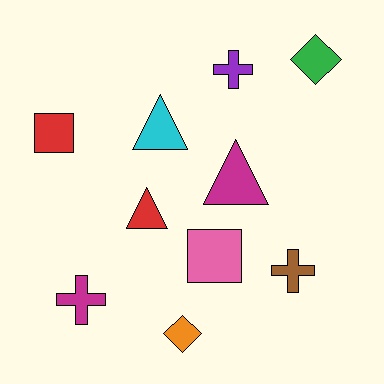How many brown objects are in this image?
There is 1 brown object.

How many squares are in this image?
There are 2 squares.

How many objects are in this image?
There are 10 objects.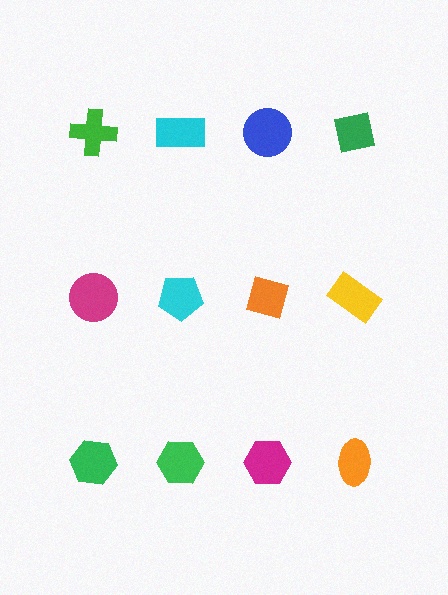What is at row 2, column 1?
A magenta circle.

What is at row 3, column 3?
A magenta hexagon.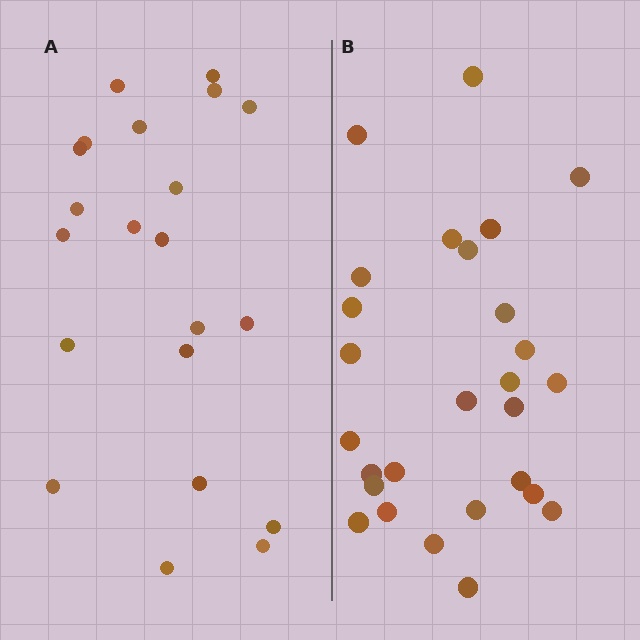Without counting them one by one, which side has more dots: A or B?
Region B (the right region) has more dots.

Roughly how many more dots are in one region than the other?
Region B has about 6 more dots than region A.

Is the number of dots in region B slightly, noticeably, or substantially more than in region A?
Region B has noticeably more, but not dramatically so. The ratio is roughly 1.3 to 1.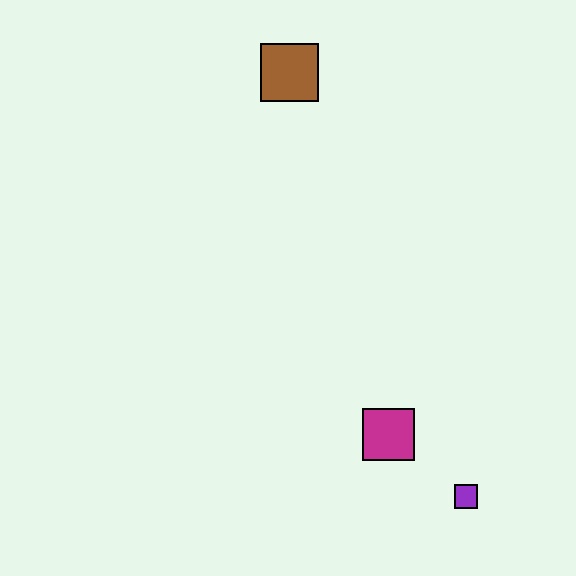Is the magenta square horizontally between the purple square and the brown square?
Yes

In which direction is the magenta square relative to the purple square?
The magenta square is to the left of the purple square.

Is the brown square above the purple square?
Yes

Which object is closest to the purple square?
The magenta square is closest to the purple square.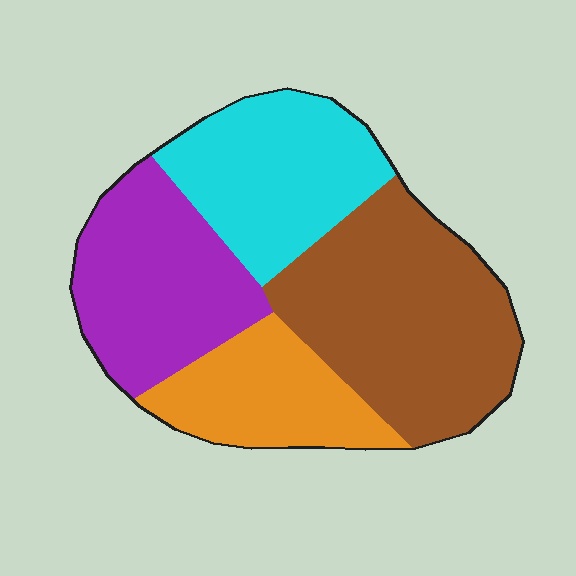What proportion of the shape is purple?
Purple covers around 25% of the shape.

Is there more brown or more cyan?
Brown.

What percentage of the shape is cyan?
Cyan takes up between a sixth and a third of the shape.